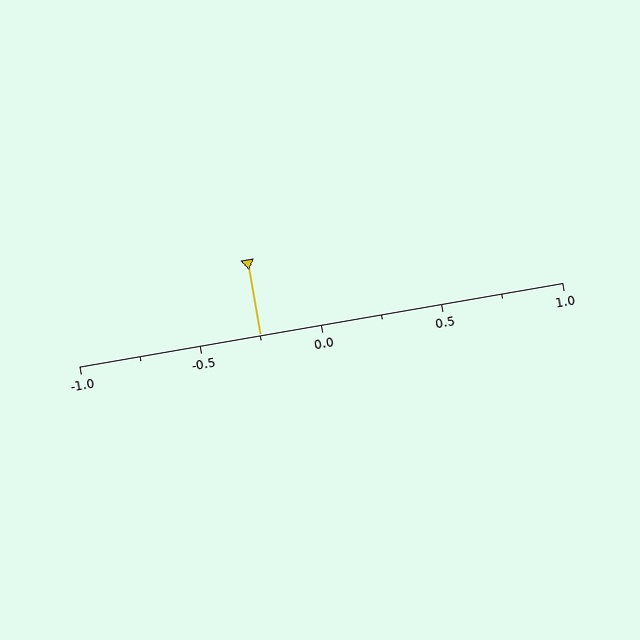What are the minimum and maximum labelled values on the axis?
The axis runs from -1.0 to 1.0.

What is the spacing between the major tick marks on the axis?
The major ticks are spaced 0.5 apart.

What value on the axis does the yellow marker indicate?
The marker indicates approximately -0.25.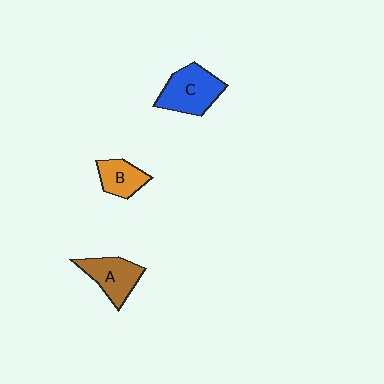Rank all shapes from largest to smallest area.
From largest to smallest: C (blue), A (brown), B (orange).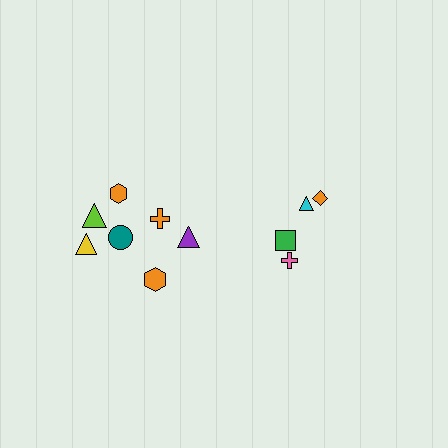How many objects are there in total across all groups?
There are 11 objects.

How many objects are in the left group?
There are 7 objects.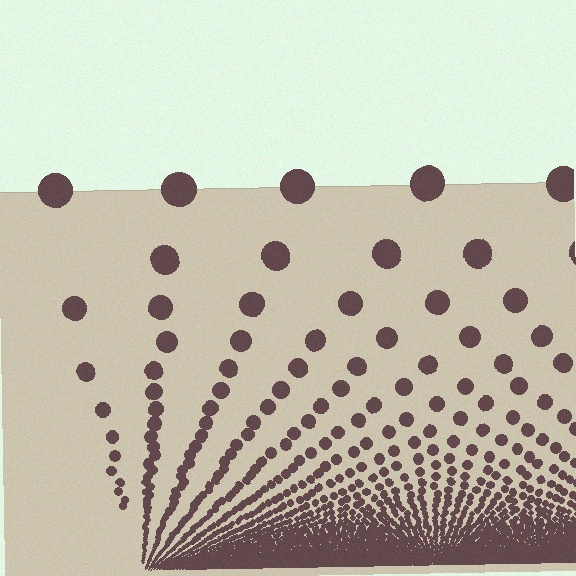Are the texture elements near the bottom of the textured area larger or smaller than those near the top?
Smaller. The gradient is inverted — elements near the bottom are smaller and denser.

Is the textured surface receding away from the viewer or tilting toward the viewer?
The surface appears to tilt toward the viewer. Texture elements get larger and sparser toward the top.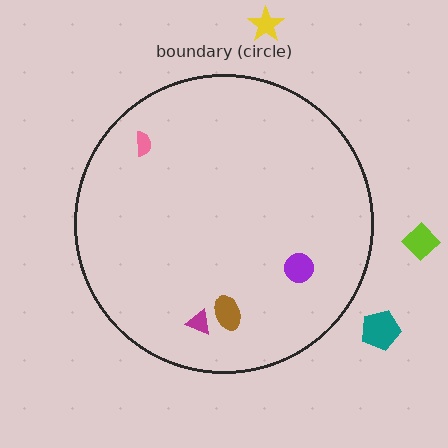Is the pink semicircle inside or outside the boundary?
Inside.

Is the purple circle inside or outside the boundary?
Inside.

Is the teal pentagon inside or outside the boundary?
Outside.